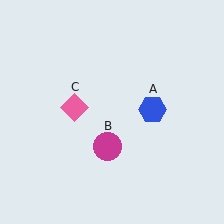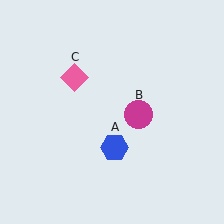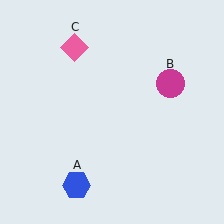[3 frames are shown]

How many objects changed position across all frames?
3 objects changed position: blue hexagon (object A), magenta circle (object B), pink diamond (object C).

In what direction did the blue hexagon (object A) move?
The blue hexagon (object A) moved down and to the left.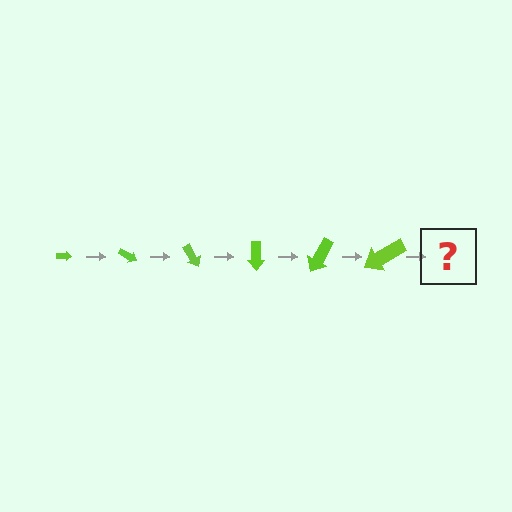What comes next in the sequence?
The next element should be an arrow, larger than the previous one and rotated 180 degrees from the start.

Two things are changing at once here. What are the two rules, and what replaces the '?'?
The two rules are that the arrow grows larger each step and it rotates 30 degrees each step. The '?' should be an arrow, larger than the previous one and rotated 180 degrees from the start.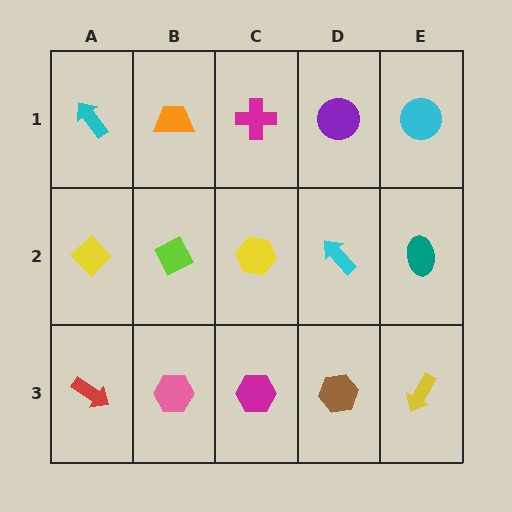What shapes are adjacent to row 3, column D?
A cyan arrow (row 2, column D), a magenta hexagon (row 3, column C), a yellow arrow (row 3, column E).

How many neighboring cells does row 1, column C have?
3.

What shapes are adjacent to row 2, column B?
An orange trapezoid (row 1, column B), a pink hexagon (row 3, column B), a yellow diamond (row 2, column A), a yellow hexagon (row 2, column C).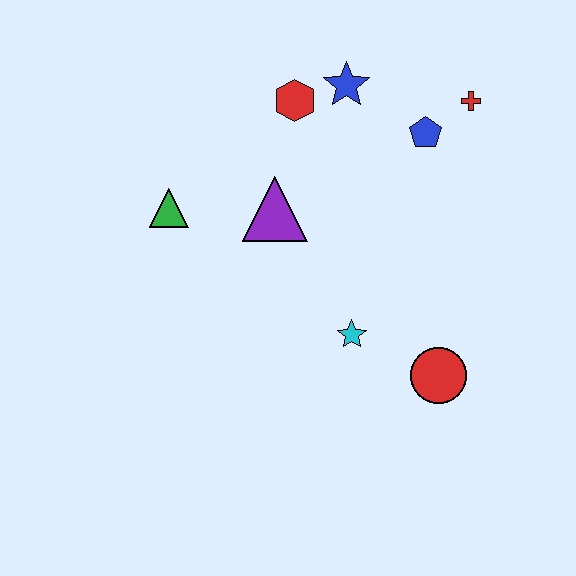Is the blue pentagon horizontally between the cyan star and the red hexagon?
No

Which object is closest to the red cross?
The blue pentagon is closest to the red cross.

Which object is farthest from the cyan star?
The red cross is farthest from the cyan star.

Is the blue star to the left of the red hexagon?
No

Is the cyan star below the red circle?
No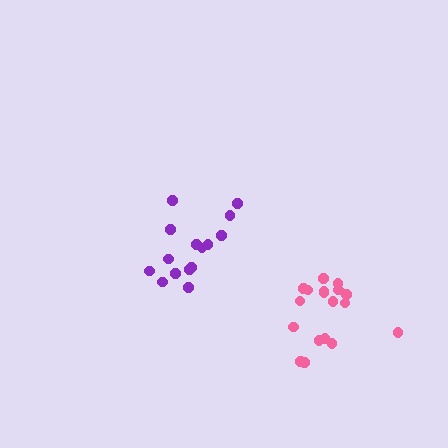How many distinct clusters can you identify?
There are 2 distinct clusters.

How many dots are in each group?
Group 1: 15 dots, Group 2: 18 dots (33 total).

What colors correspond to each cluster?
The clusters are colored: purple, pink.